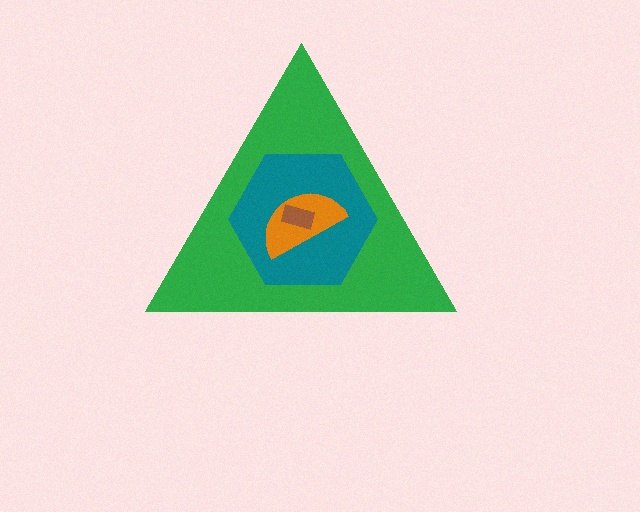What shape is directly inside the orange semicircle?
The brown rectangle.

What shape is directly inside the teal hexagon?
The orange semicircle.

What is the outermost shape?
The green triangle.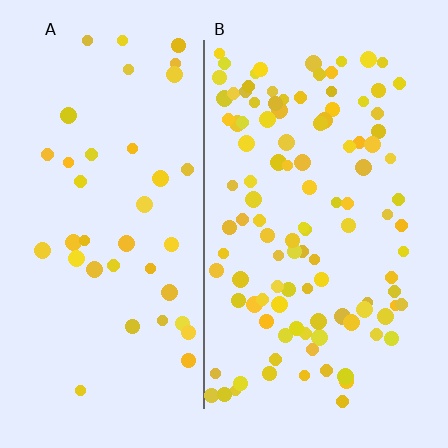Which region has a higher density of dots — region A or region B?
B (the right).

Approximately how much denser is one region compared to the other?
Approximately 2.8× — region B over region A.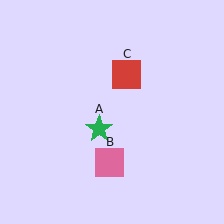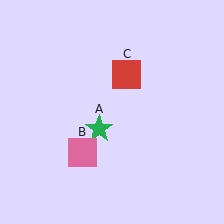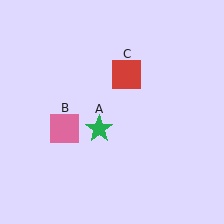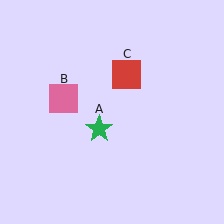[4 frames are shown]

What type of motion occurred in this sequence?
The pink square (object B) rotated clockwise around the center of the scene.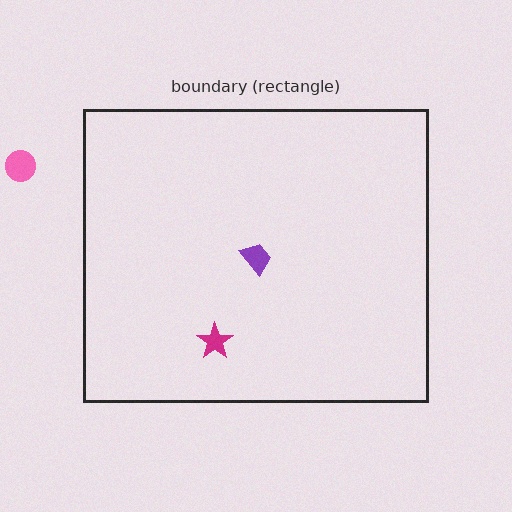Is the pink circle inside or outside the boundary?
Outside.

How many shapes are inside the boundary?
2 inside, 1 outside.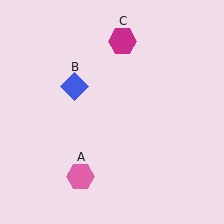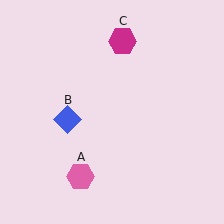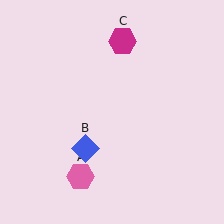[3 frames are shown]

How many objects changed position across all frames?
1 object changed position: blue diamond (object B).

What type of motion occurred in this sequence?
The blue diamond (object B) rotated counterclockwise around the center of the scene.